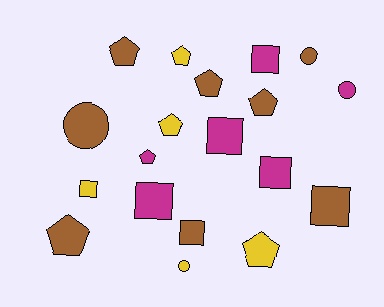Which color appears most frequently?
Brown, with 8 objects.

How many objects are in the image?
There are 19 objects.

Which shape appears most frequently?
Pentagon, with 8 objects.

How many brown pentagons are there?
There are 4 brown pentagons.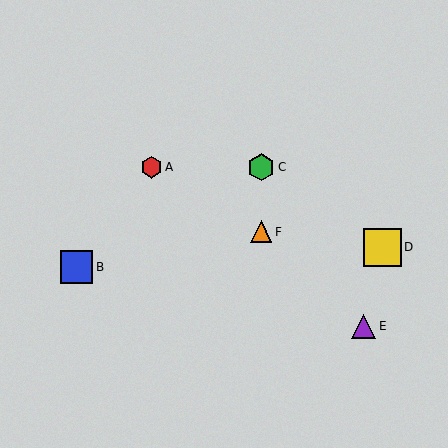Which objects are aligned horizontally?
Objects A, C are aligned horizontally.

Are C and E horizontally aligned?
No, C is at y≈167 and E is at y≈326.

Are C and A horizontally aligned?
Yes, both are at y≈167.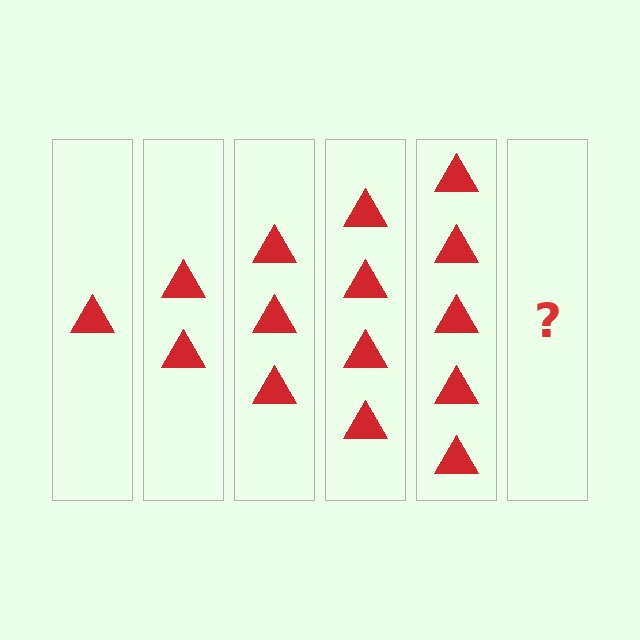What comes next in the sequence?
The next element should be 6 triangles.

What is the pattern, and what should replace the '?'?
The pattern is that each step adds one more triangle. The '?' should be 6 triangles.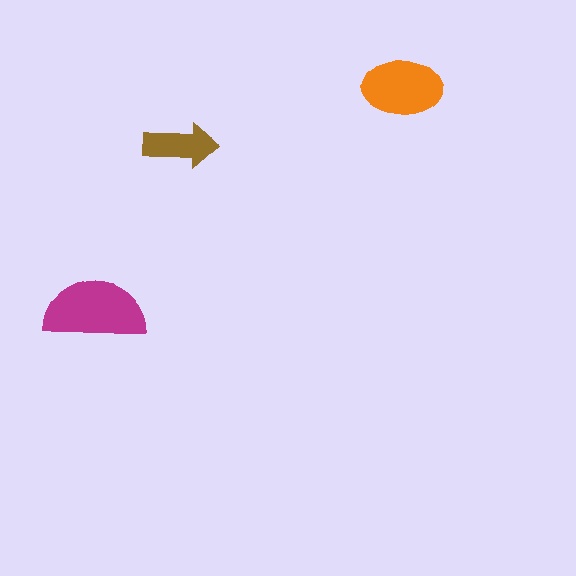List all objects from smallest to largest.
The brown arrow, the orange ellipse, the magenta semicircle.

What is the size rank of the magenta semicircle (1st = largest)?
1st.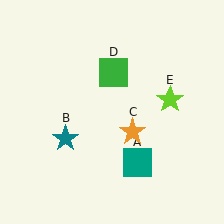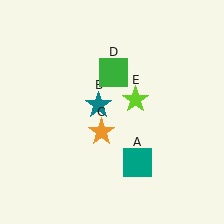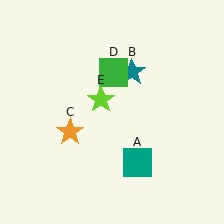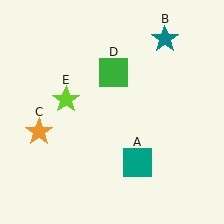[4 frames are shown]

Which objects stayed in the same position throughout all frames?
Teal square (object A) and green square (object D) remained stationary.